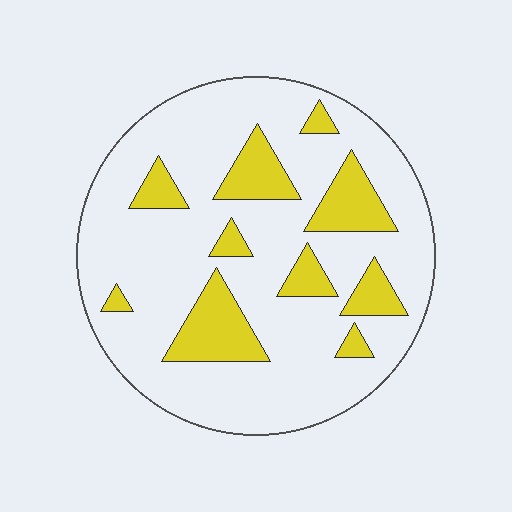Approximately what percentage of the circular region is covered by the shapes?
Approximately 20%.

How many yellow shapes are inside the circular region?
10.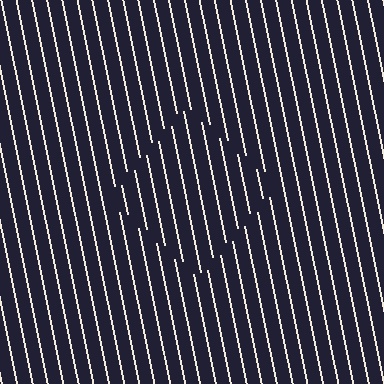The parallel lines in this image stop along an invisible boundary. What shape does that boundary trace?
An illusory square. The interior of the shape contains the same grating, shifted by half a period — the contour is defined by the phase discontinuity where line-ends from the inner and outer gratings abut.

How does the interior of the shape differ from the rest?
The interior of the shape contains the same grating, shifted by half a period — the contour is defined by the phase discontinuity where line-ends from the inner and outer gratings abut.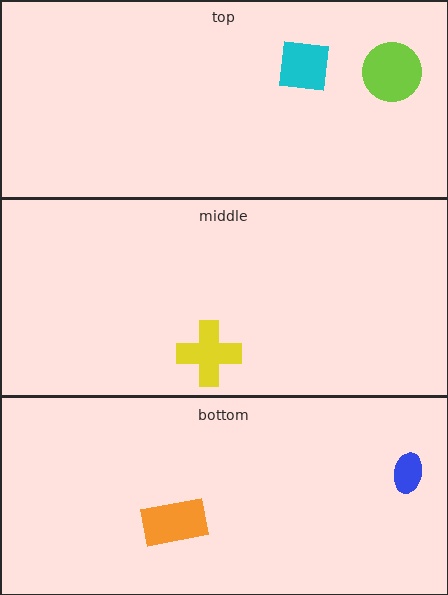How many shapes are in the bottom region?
2.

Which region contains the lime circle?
The top region.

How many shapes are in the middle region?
1.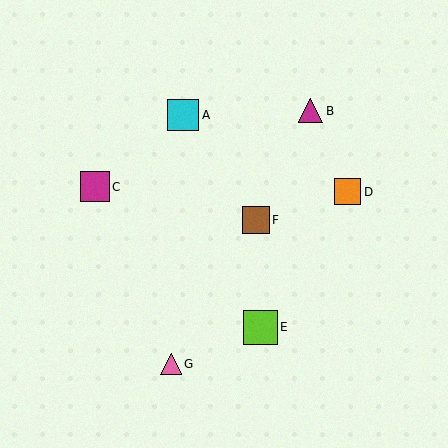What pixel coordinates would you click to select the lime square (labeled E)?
Click at (261, 327) to select the lime square E.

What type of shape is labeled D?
Shape D is an orange square.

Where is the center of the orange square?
The center of the orange square is at (348, 192).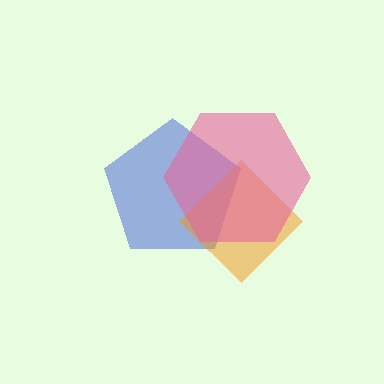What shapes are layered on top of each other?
The layered shapes are: a blue pentagon, an orange diamond, a pink hexagon.